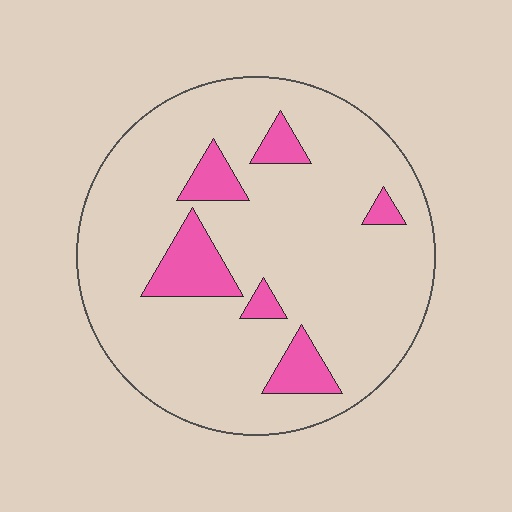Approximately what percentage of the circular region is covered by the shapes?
Approximately 15%.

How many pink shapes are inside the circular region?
6.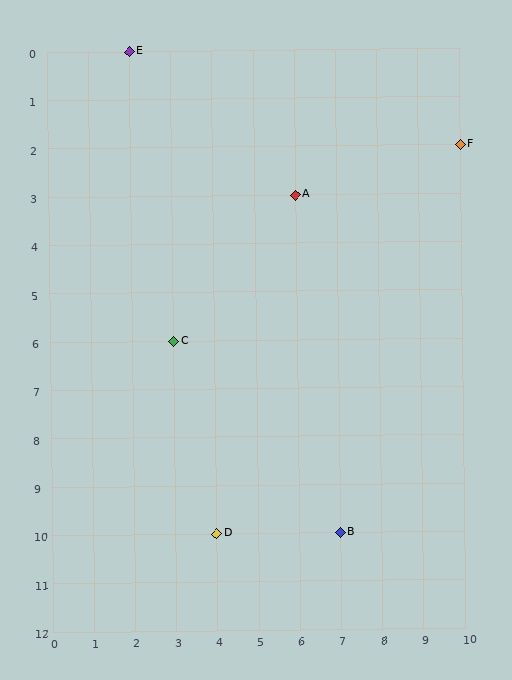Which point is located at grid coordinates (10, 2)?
Point F is at (10, 2).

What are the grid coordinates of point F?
Point F is at grid coordinates (10, 2).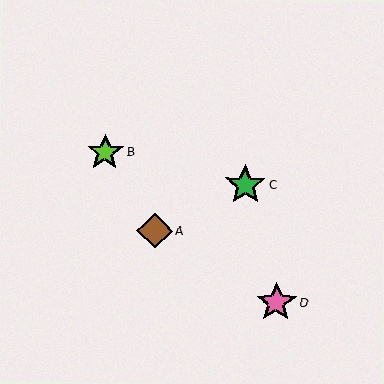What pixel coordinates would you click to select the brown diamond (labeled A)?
Click at (155, 231) to select the brown diamond A.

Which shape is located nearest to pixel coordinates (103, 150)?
The lime star (labeled B) at (105, 152) is nearest to that location.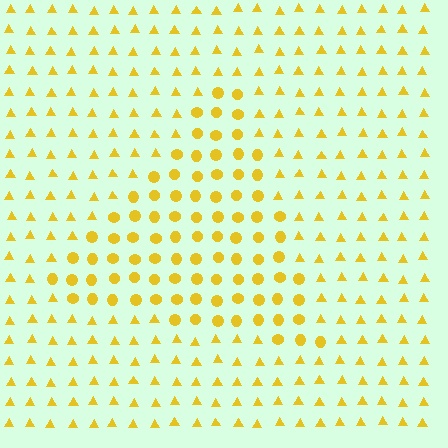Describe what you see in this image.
The image is filled with small yellow elements arranged in a uniform grid. A triangle-shaped region contains circles, while the surrounding area contains triangles. The boundary is defined purely by the change in element shape.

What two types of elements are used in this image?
The image uses circles inside the triangle region and triangles outside it.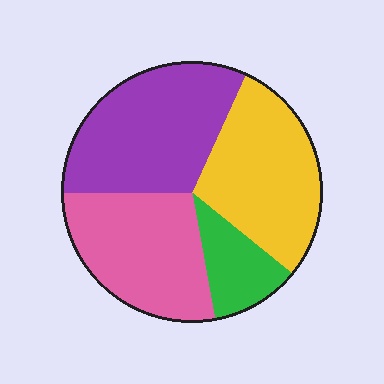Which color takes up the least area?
Green, at roughly 10%.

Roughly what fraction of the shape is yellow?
Yellow covers about 30% of the shape.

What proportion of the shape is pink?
Pink covers 28% of the shape.